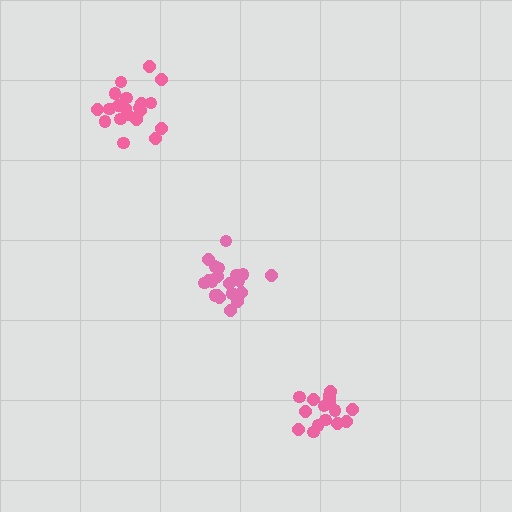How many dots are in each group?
Group 1: 16 dots, Group 2: 20 dots, Group 3: 20 dots (56 total).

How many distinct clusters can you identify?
There are 3 distinct clusters.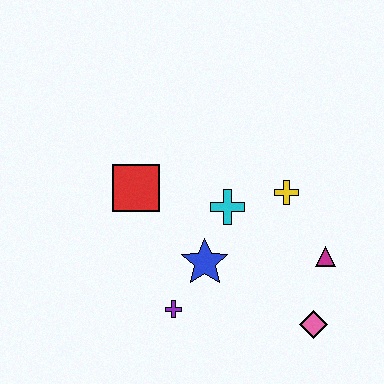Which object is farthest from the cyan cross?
The pink diamond is farthest from the cyan cross.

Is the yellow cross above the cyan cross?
Yes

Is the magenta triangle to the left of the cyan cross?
No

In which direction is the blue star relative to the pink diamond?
The blue star is to the left of the pink diamond.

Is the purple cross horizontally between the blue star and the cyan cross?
No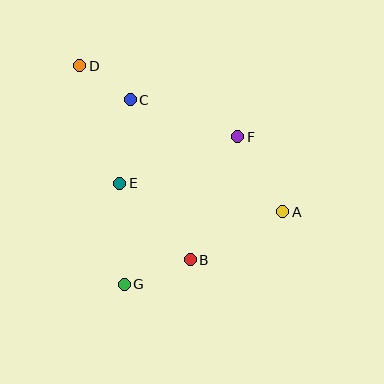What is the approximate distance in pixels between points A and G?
The distance between A and G is approximately 175 pixels.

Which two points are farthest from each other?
Points A and D are farthest from each other.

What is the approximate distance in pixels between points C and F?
The distance between C and F is approximately 114 pixels.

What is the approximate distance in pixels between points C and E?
The distance between C and E is approximately 84 pixels.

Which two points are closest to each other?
Points C and D are closest to each other.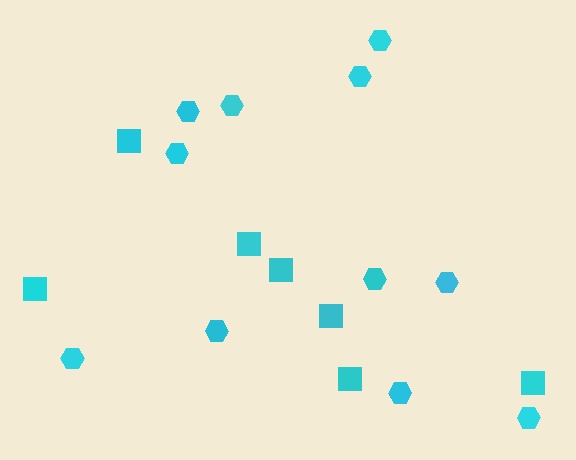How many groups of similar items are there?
There are 2 groups: one group of hexagons (11) and one group of squares (7).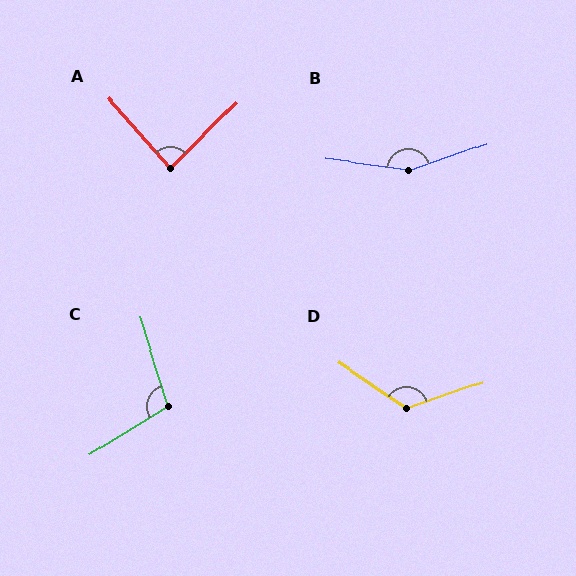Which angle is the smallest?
A, at approximately 87 degrees.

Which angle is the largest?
B, at approximately 153 degrees.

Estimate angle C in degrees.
Approximately 105 degrees.